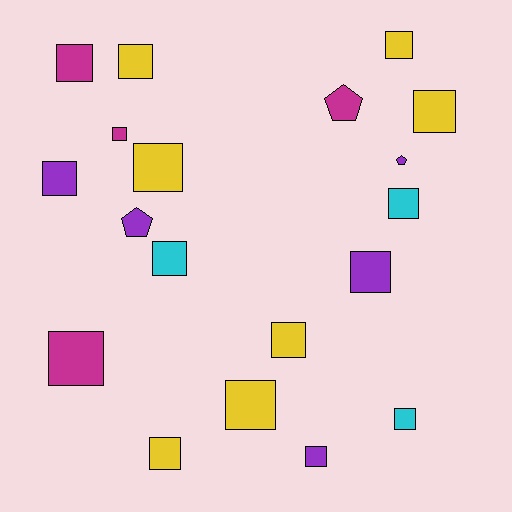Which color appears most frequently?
Yellow, with 7 objects.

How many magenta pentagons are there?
There is 1 magenta pentagon.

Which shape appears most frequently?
Square, with 16 objects.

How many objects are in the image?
There are 19 objects.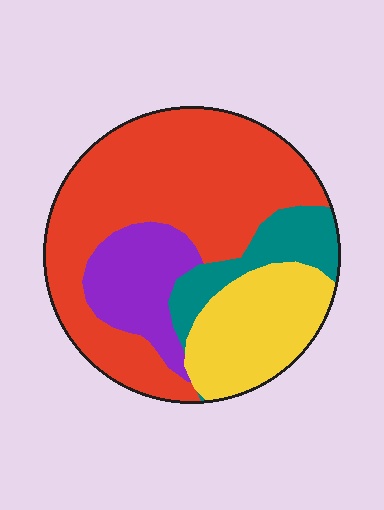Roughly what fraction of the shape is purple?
Purple covers 15% of the shape.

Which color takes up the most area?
Red, at roughly 55%.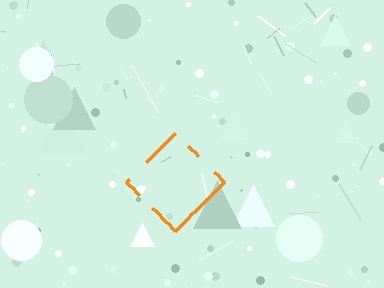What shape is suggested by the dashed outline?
The dashed outline suggests a diamond.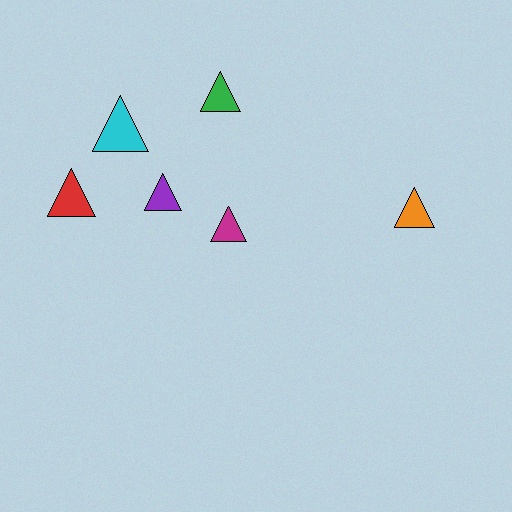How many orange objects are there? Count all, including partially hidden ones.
There is 1 orange object.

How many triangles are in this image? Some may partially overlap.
There are 6 triangles.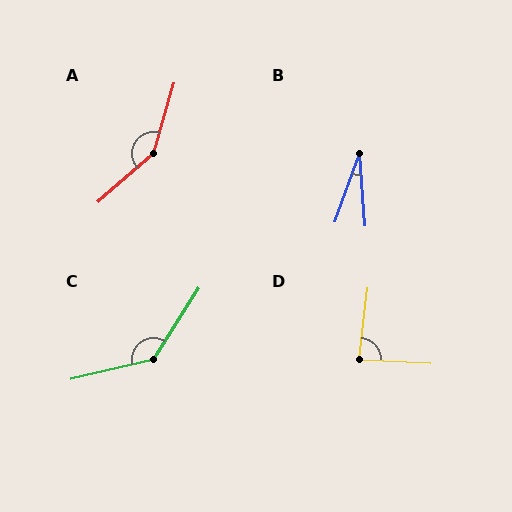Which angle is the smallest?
B, at approximately 24 degrees.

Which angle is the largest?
A, at approximately 148 degrees.